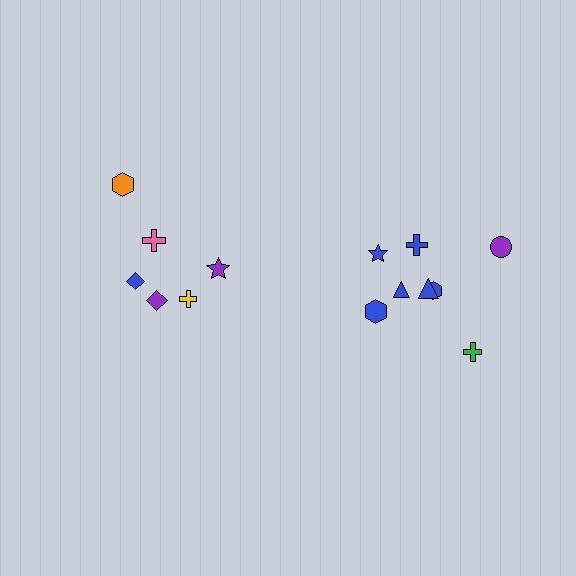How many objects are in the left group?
There are 6 objects.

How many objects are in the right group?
There are 8 objects.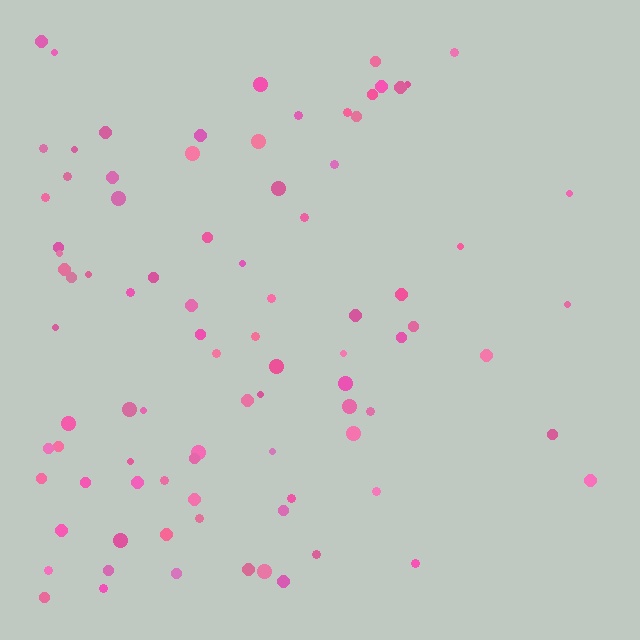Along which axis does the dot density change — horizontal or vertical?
Horizontal.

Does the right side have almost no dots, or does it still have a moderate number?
Still a moderate number, just noticeably fewer than the left.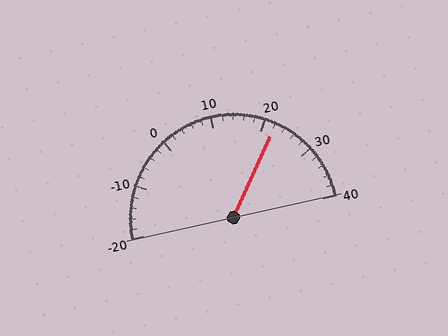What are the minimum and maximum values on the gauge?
The gauge ranges from -20 to 40.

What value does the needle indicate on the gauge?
The needle indicates approximately 22.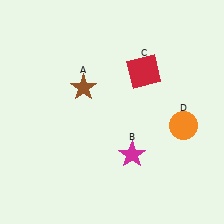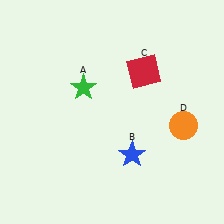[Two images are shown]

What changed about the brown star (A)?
In Image 1, A is brown. In Image 2, it changed to green.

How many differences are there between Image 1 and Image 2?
There are 2 differences between the two images.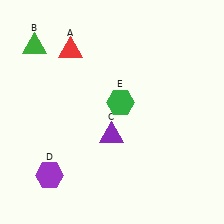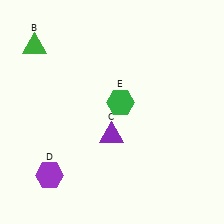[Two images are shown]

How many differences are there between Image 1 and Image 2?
There is 1 difference between the two images.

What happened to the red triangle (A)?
The red triangle (A) was removed in Image 2. It was in the top-left area of Image 1.